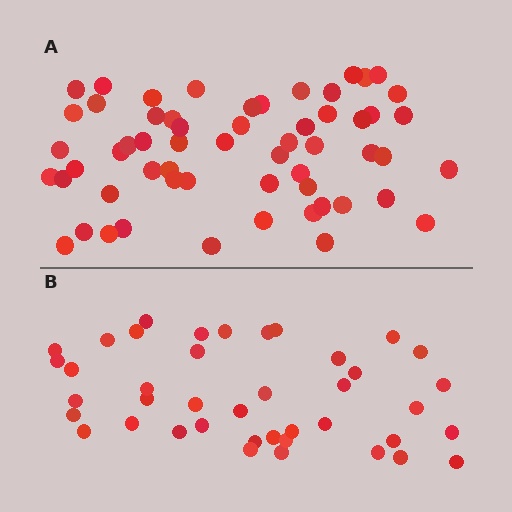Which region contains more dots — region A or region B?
Region A (the top region) has more dots.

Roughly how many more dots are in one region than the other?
Region A has approximately 15 more dots than region B.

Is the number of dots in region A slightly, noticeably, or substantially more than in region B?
Region A has noticeably more, but not dramatically so. The ratio is roughly 1.4 to 1.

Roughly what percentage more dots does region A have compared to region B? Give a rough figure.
About 40% more.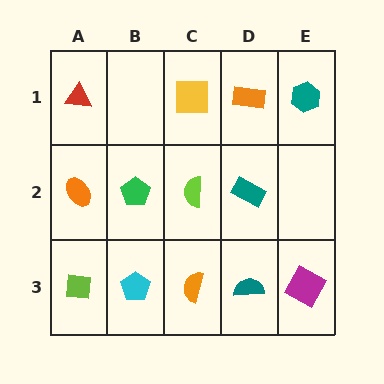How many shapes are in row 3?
5 shapes.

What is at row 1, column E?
A teal hexagon.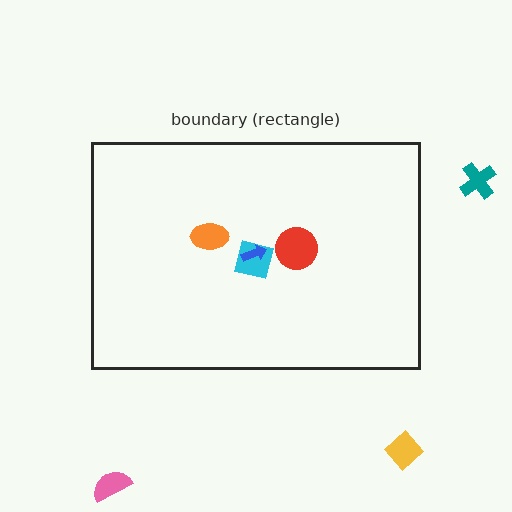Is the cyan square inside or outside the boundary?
Inside.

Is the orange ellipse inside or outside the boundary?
Inside.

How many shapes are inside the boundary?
4 inside, 3 outside.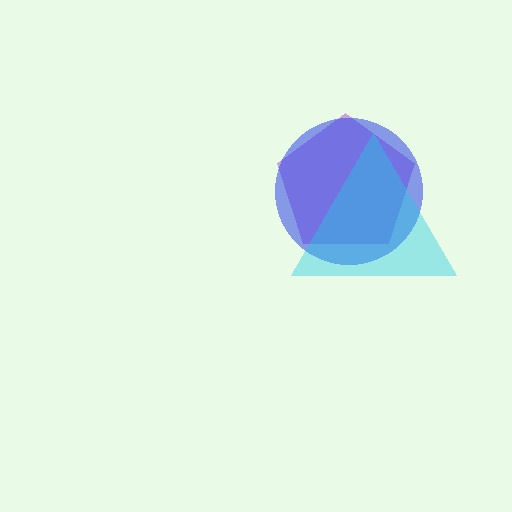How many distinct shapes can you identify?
There are 3 distinct shapes: a purple pentagon, a blue circle, a cyan triangle.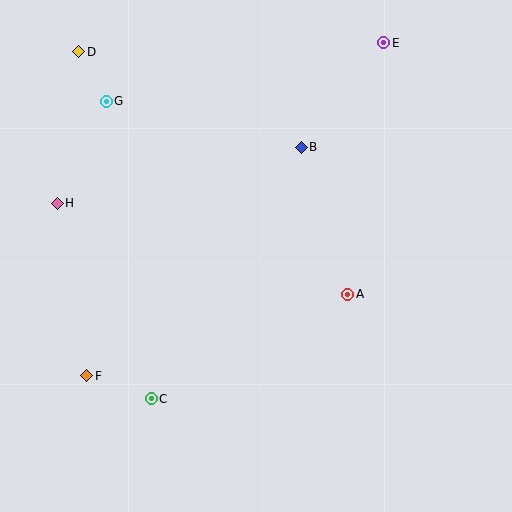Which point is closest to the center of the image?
Point A at (348, 294) is closest to the center.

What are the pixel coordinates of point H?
Point H is at (57, 203).